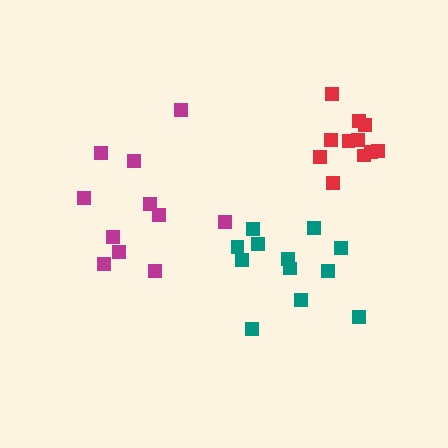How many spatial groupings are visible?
There are 3 spatial groupings.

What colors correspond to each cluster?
The clusters are colored: magenta, teal, red.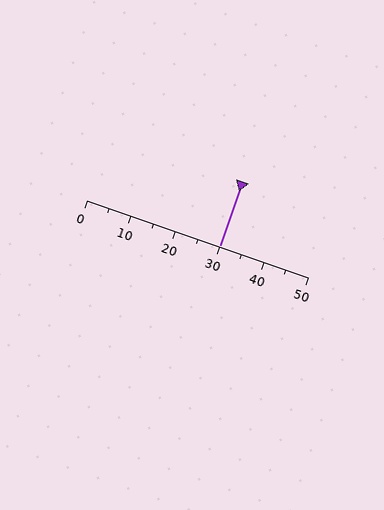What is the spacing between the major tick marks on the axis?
The major ticks are spaced 10 apart.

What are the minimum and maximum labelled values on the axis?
The axis runs from 0 to 50.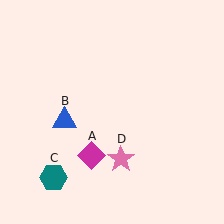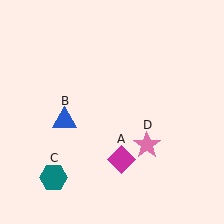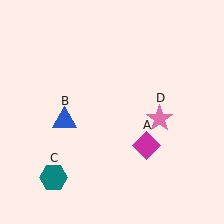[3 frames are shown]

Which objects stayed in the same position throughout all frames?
Blue triangle (object B) and teal hexagon (object C) remained stationary.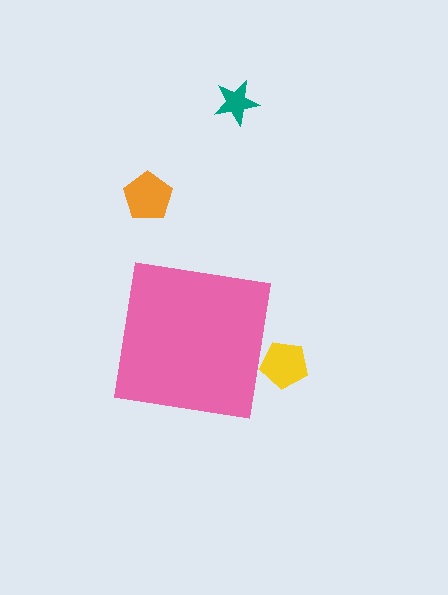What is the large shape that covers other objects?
A pink square.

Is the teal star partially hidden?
No, the teal star is fully visible.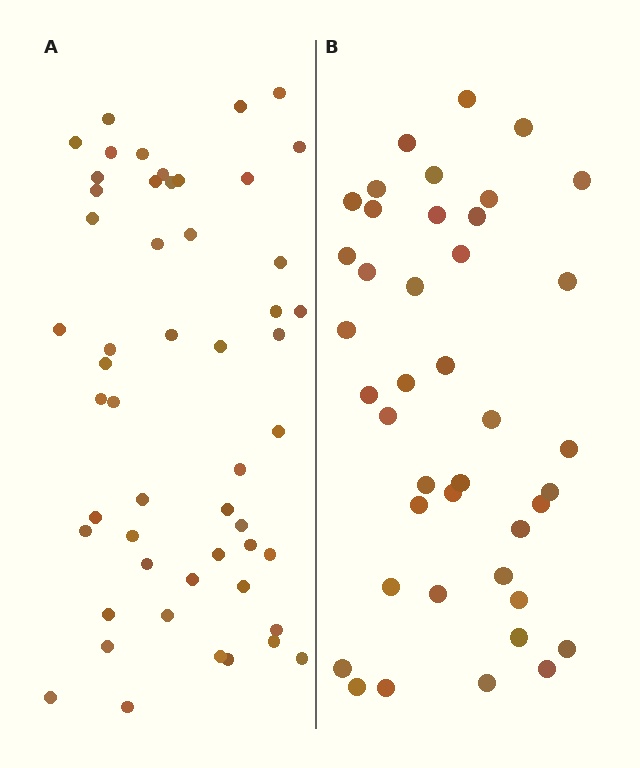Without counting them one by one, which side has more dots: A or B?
Region A (the left region) has more dots.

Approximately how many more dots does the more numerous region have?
Region A has roughly 12 or so more dots than region B.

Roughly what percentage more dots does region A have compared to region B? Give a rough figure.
About 25% more.